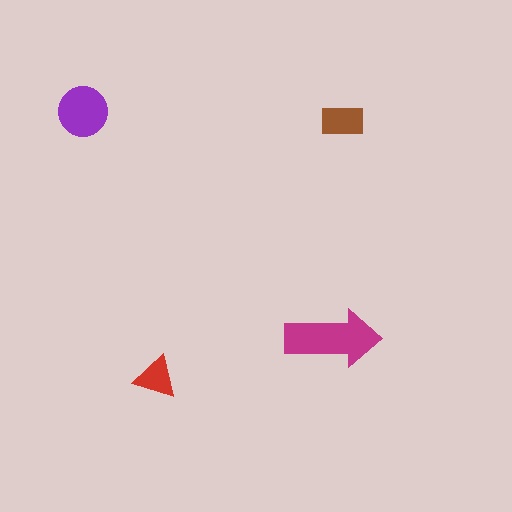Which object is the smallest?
The red triangle.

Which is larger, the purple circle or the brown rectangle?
The purple circle.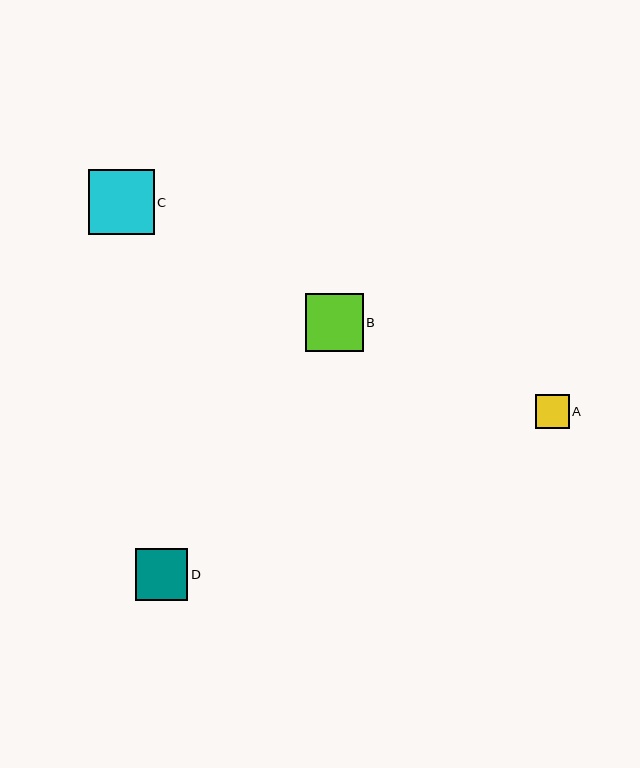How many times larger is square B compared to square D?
Square B is approximately 1.1 times the size of square D.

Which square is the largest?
Square C is the largest with a size of approximately 66 pixels.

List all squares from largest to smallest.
From largest to smallest: C, B, D, A.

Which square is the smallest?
Square A is the smallest with a size of approximately 34 pixels.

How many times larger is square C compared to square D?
Square C is approximately 1.3 times the size of square D.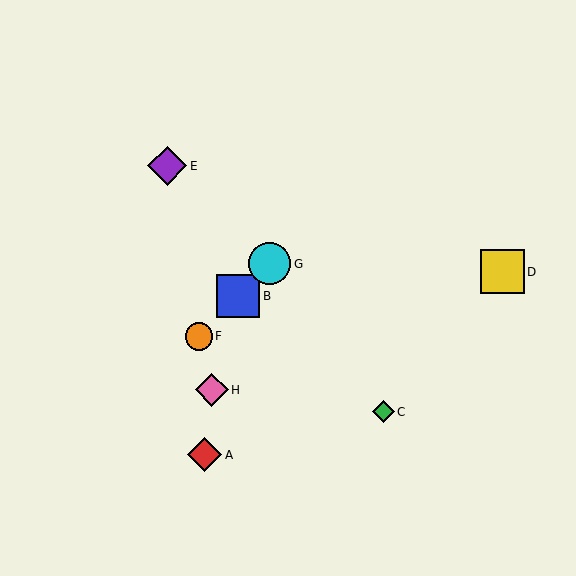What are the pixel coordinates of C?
Object C is at (383, 412).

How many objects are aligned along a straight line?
3 objects (B, F, G) are aligned along a straight line.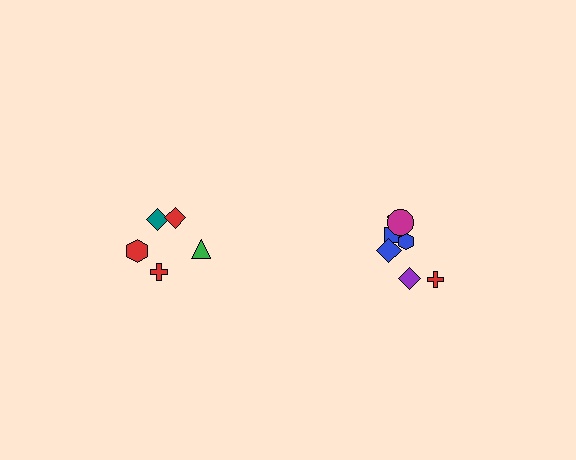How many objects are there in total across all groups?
There are 12 objects.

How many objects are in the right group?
There are 7 objects.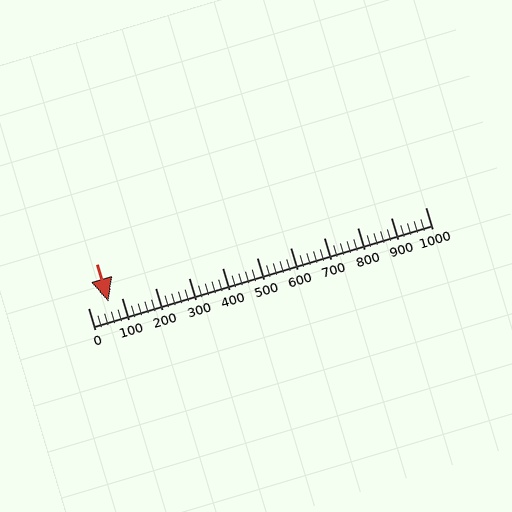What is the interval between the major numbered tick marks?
The major tick marks are spaced 100 units apart.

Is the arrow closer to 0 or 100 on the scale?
The arrow is closer to 100.